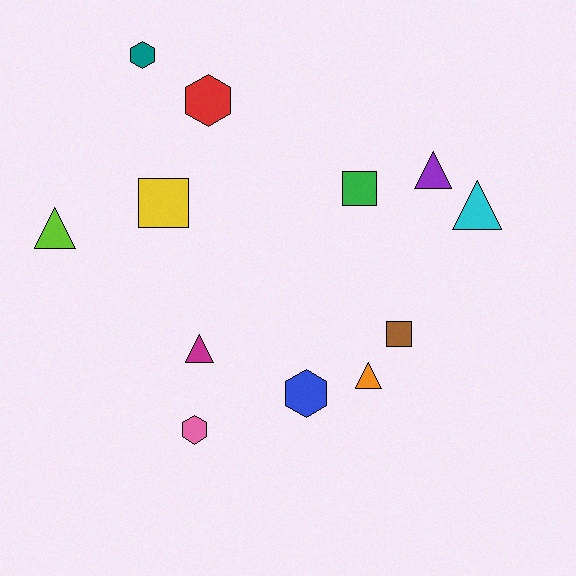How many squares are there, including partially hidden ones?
There are 3 squares.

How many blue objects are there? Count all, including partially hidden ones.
There is 1 blue object.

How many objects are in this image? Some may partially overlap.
There are 12 objects.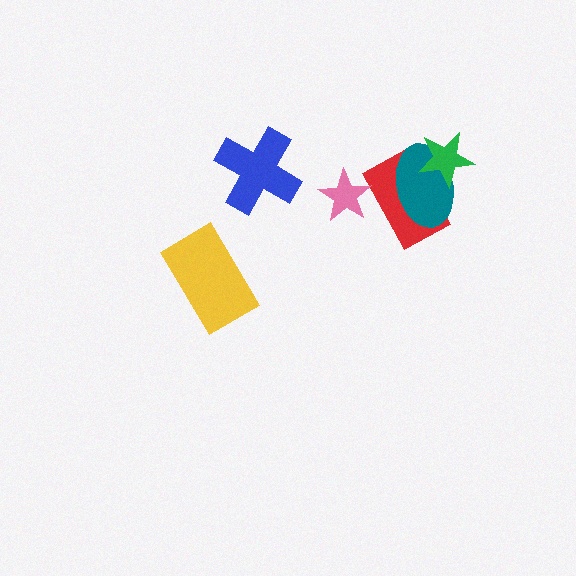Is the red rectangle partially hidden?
Yes, it is partially covered by another shape.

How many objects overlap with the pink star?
1 object overlaps with the pink star.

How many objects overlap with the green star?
2 objects overlap with the green star.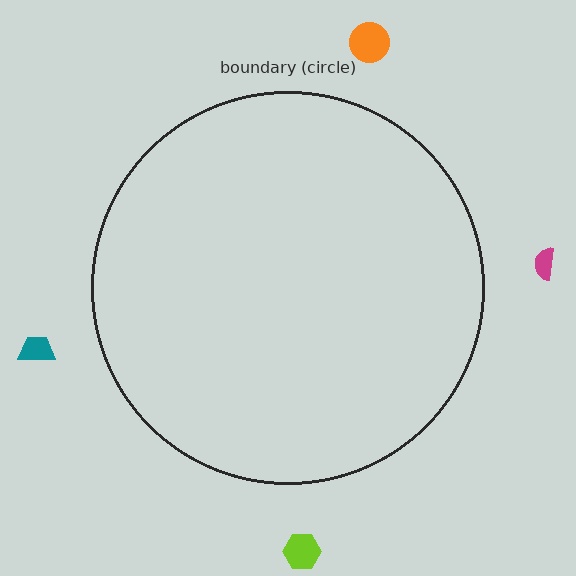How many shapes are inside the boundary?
0 inside, 4 outside.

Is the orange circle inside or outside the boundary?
Outside.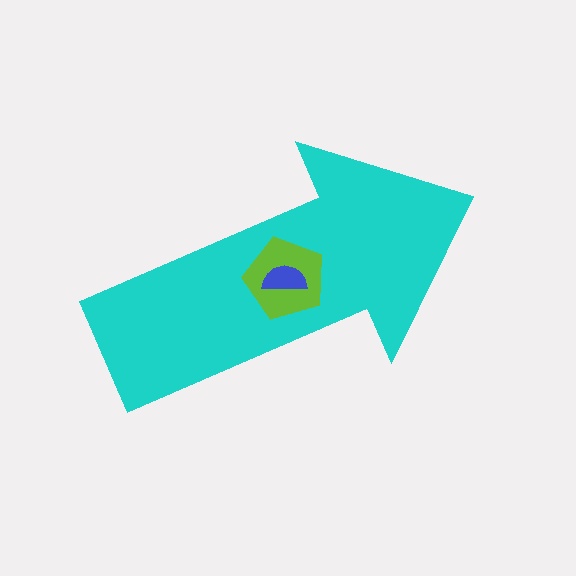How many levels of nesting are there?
3.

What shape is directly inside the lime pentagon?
The blue semicircle.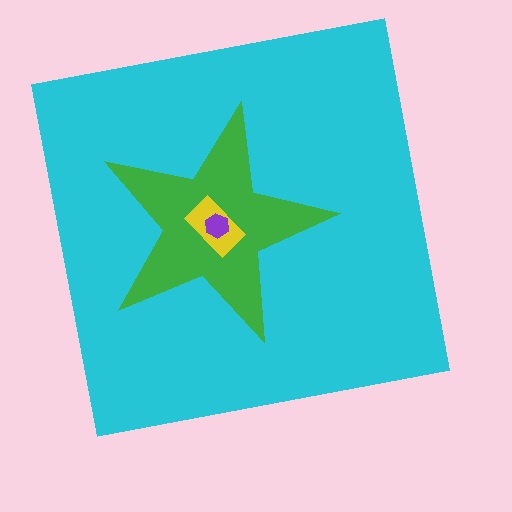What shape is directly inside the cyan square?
The green star.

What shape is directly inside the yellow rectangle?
The purple hexagon.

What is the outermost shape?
The cyan square.